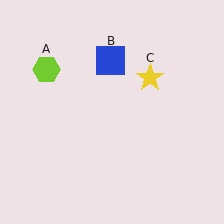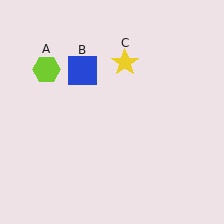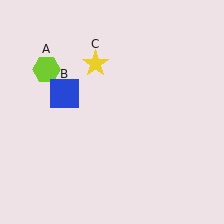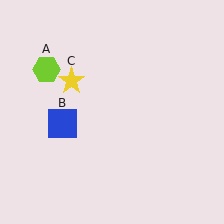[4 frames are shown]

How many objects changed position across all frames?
2 objects changed position: blue square (object B), yellow star (object C).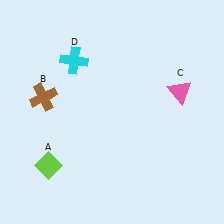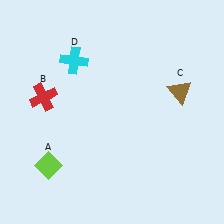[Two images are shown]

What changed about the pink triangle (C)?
In Image 1, C is pink. In Image 2, it changed to brown.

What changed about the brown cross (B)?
In Image 1, B is brown. In Image 2, it changed to red.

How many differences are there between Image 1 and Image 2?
There are 2 differences between the two images.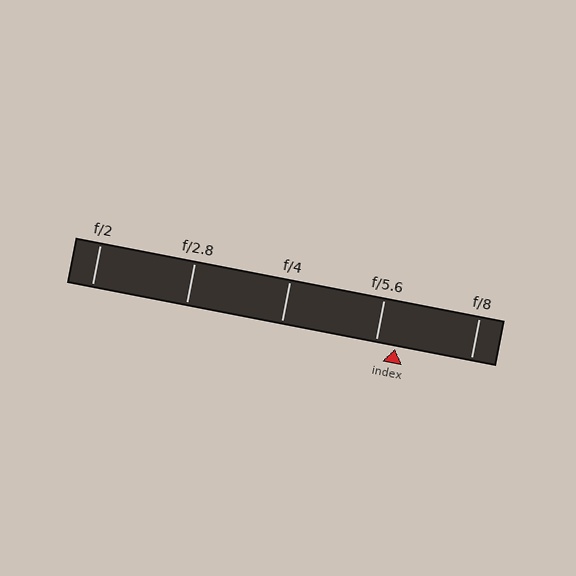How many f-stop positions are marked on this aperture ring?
There are 5 f-stop positions marked.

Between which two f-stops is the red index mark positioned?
The index mark is between f/5.6 and f/8.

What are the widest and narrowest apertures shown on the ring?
The widest aperture shown is f/2 and the narrowest is f/8.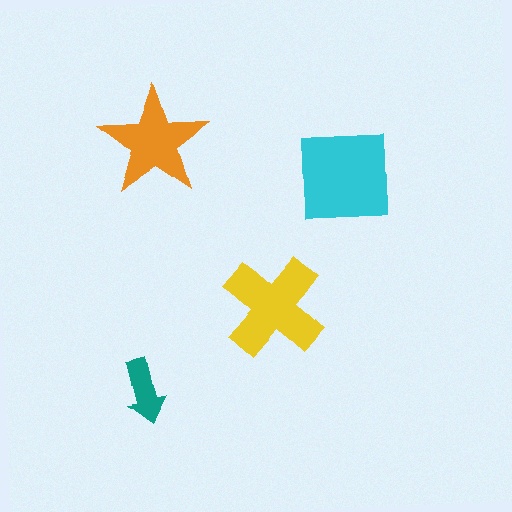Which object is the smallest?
The teal arrow.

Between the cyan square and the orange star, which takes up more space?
The cyan square.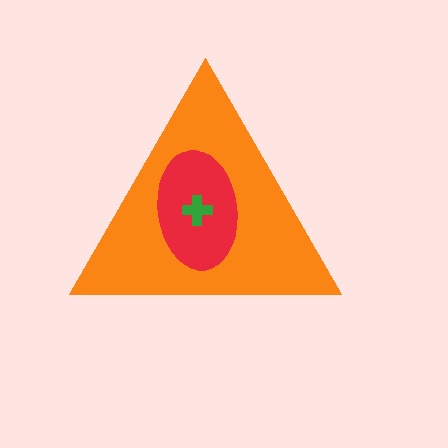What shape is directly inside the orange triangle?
The red ellipse.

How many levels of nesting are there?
3.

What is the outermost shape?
The orange triangle.